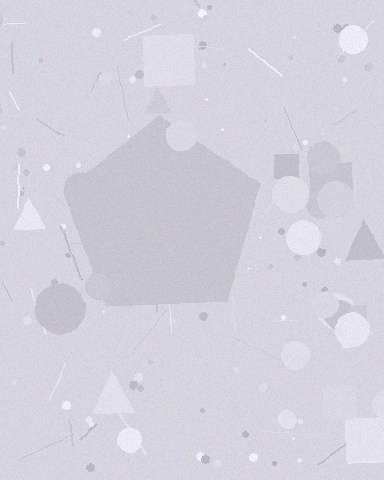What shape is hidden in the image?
A pentagon is hidden in the image.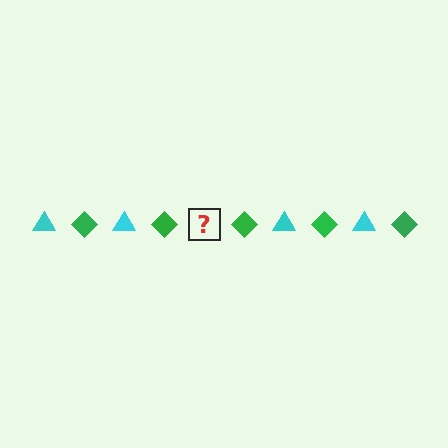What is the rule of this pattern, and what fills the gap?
The rule is that the pattern alternates between cyan triangle and green diamond. The gap should be filled with a cyan triangle.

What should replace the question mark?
The question mark should be replaced with a cyan triangle.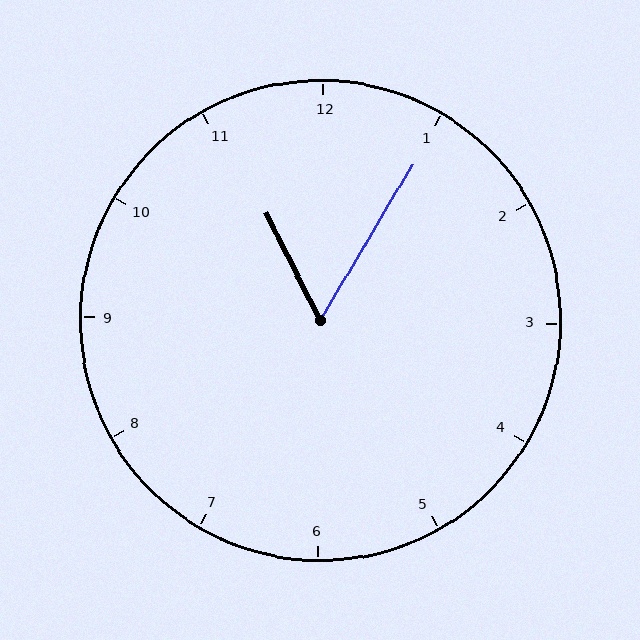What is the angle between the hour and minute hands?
Approximately 58 degrees.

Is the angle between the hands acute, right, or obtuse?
It is acute.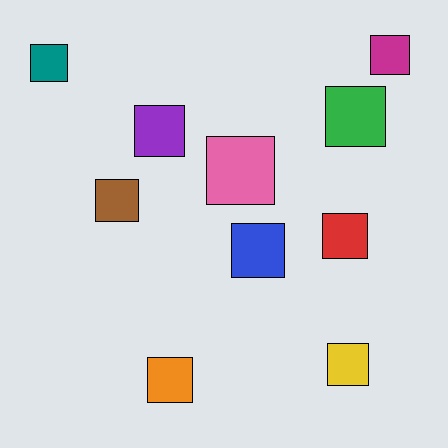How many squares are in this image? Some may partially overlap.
There are 10 squares.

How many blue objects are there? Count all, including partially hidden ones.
There is 1 blue object.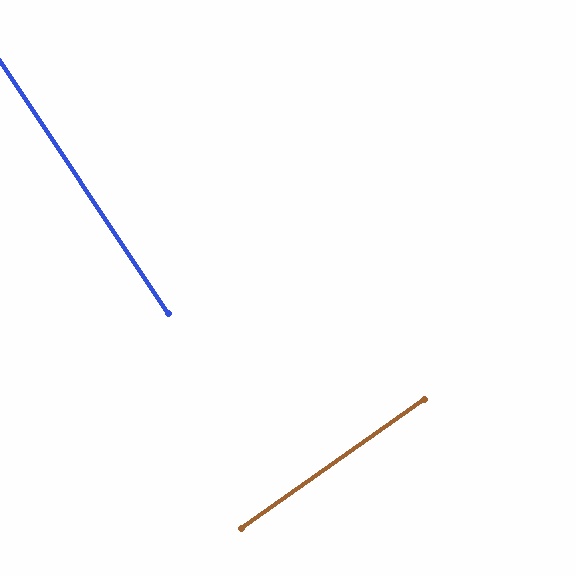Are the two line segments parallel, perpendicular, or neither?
Perpendicular — they meet at approximately 89°.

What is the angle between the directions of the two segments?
Approximately 89 degrees.